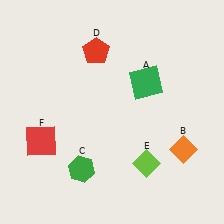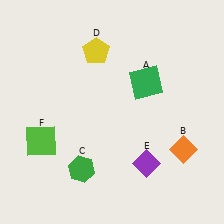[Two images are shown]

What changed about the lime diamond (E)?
In Image 1, E is lime. In Image 2, it changed to purple.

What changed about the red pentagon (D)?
In Image 1, D is red. In Image 2, it changed to yellow.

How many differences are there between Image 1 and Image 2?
There are 3 differences between the two images.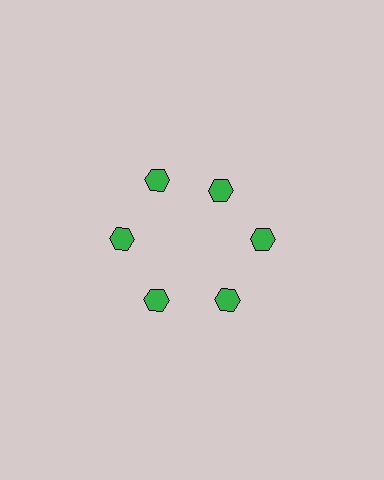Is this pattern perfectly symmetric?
No. The 6 green hexagons are arranged in a ring, but one element near the 1 o'clock position is pulled inward toward the center, breaking the 6-fold rotational symmetry.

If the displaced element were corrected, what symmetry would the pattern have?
It would have 6-fold rotational symmetry — the pattern would map onto itself every 60 degrees.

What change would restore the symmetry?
The symmetry would be restored by moving it outward, back onto the ring so that all 6 hexagons sit at equal angles and equal distance from the center.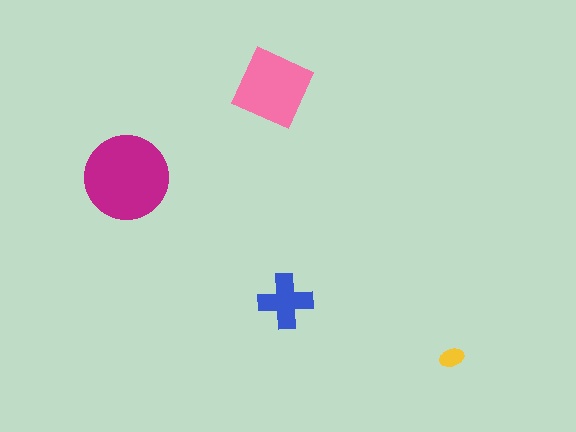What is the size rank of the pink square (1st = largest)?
2nd.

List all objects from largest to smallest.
The magenta circle, the pink square, the blue cross, the yellow ellipse.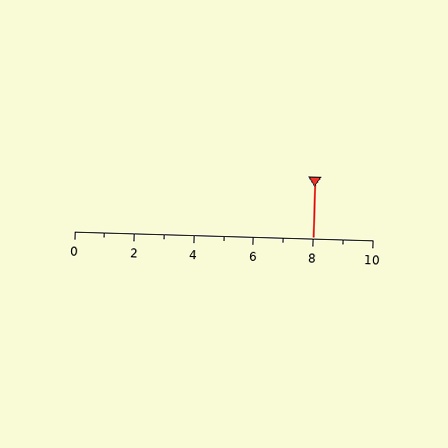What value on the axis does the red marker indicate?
The marker indicates approximately 8.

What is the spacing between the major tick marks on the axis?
The major ticks are spaced 2 apart.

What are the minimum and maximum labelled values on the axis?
The axis runs from 0 to 10.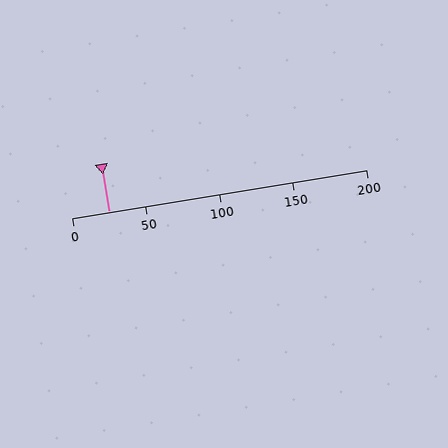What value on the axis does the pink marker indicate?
The marker indicates approximately 25.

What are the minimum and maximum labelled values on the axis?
The axis runs from 0 to 200.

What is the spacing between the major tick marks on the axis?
The major ticks are spaced 50 apart.